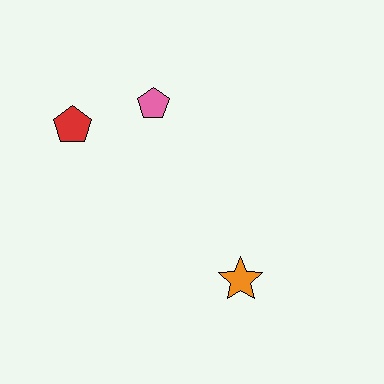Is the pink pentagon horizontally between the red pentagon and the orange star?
Yes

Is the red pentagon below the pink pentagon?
Yes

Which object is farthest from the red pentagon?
The orange star is farthest from the red pentagon.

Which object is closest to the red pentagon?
The pink pentagon is closest to the red pentagon.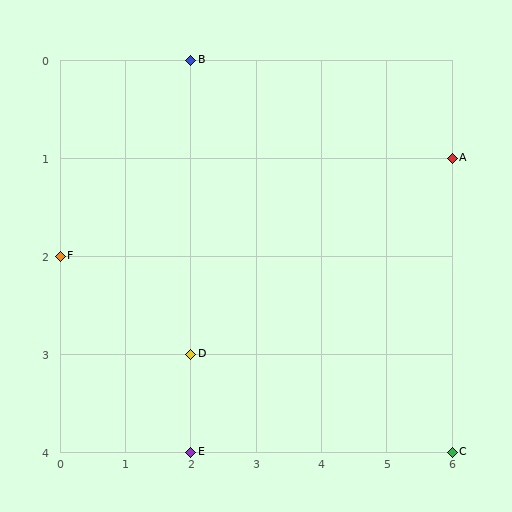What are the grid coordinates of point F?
Point F is at grid coordinates (0, 2).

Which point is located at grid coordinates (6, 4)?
Point C is at (6, 4).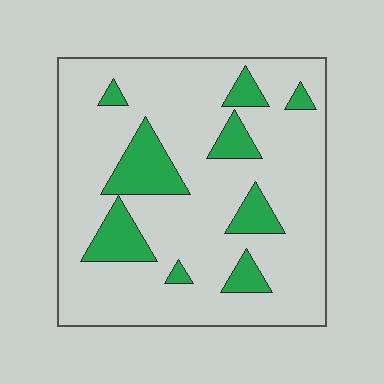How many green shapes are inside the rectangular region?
9.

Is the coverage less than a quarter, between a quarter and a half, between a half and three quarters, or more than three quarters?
Less than a quarter.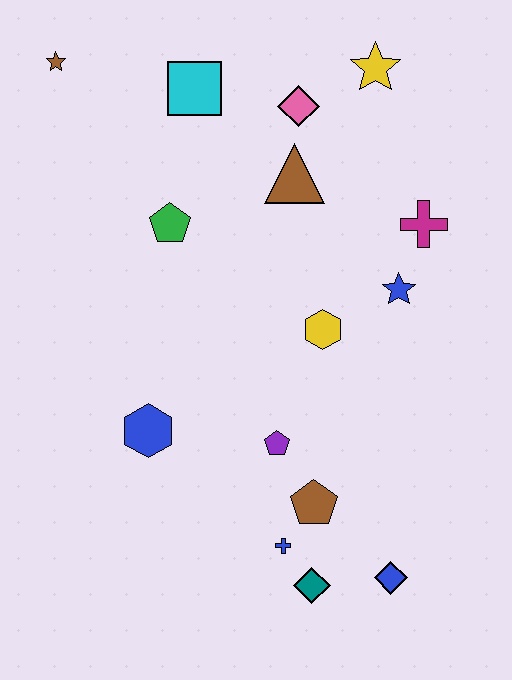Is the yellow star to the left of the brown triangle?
No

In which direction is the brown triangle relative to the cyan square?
The brown triangle is to the right of the cyan square.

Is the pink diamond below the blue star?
No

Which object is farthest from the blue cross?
The brown star is farthest from the blue cross.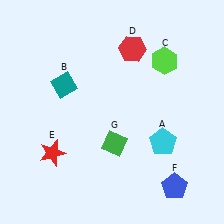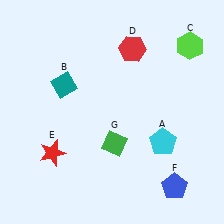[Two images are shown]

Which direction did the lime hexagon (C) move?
The lime hexagon (C) moved right.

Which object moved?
The lime hexagon (C) moved right.